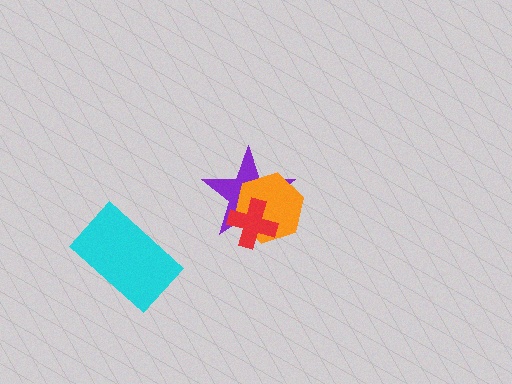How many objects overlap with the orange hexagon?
2 objects overlap with the orange hexagon.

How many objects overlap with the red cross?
2 objects overlap with the red cross.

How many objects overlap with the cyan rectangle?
0 objects overlap with the cyan rectangle.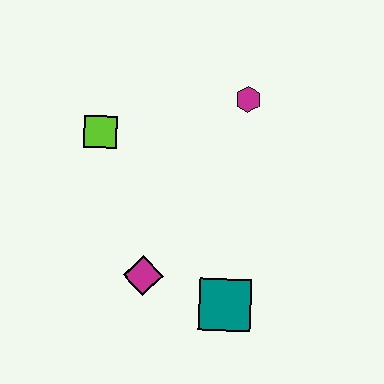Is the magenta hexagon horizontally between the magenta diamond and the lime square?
No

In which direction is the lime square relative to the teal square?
The lime square is above the teal square.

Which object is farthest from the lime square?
The teal square is farthest from the lime square.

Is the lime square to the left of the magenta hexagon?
Yes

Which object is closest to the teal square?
The magenta diamond is closest to the teal square.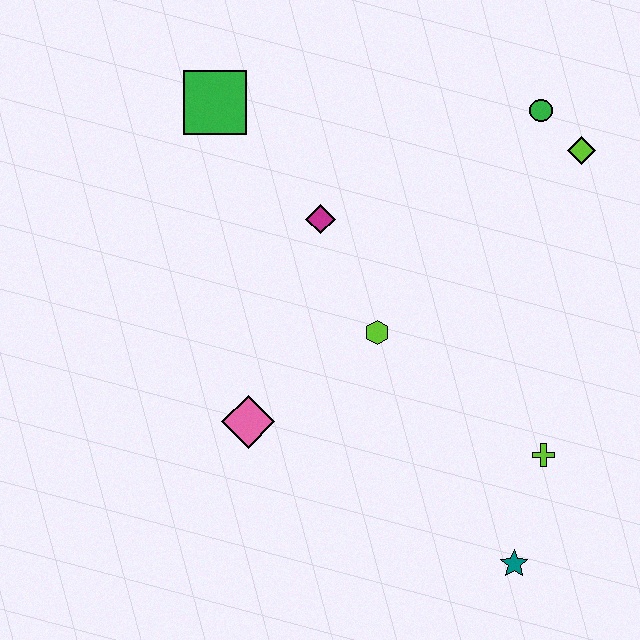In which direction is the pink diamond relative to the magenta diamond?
The pink diamond is below the magenta diamond.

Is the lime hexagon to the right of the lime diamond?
No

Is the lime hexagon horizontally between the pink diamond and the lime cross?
Yes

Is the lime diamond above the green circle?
No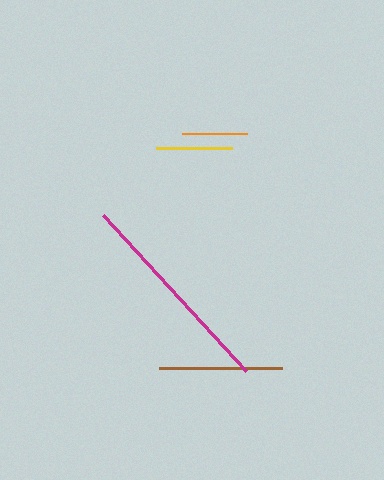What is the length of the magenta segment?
The magenta segment is approximately 212 pixels long.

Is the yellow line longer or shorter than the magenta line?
The magenta line is longer than the yellow line.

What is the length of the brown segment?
The brown segment is approximately 123 pixels long.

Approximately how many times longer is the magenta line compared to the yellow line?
The magenta line is approximately 2.8 times the length of the yellow line.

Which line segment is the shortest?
The orange line is the shortest at approximately 65 pixels.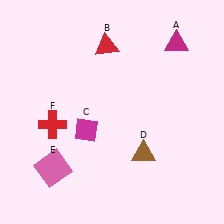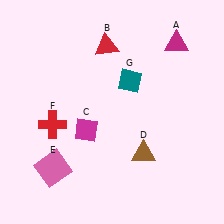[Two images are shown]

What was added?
A teal diamond (G) was added in Image 2.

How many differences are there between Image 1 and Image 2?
There is 1 difference between the two images.